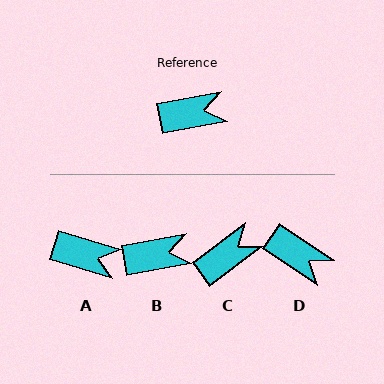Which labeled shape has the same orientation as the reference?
B.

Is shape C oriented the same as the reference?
No, it is off by about 26 degrees.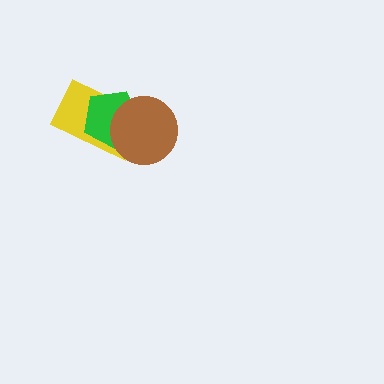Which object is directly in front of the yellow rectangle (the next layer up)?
The green pentagon is directly in front of the yellow rectangle.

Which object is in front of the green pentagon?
The brown circle is in front of the green pentagon.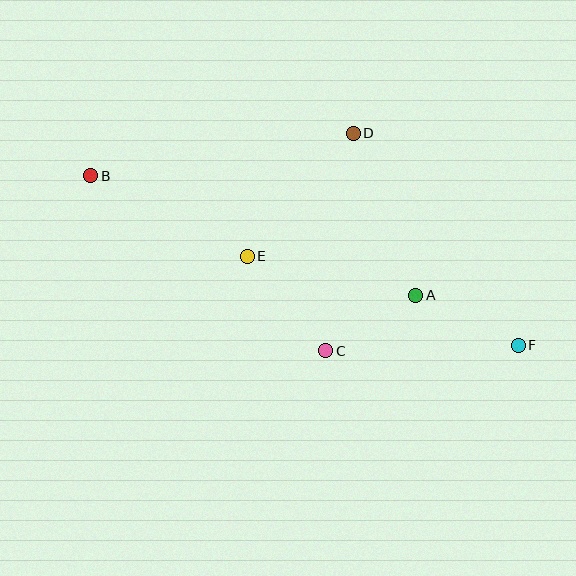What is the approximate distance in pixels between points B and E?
The distance between B and E is approximately 176 pixels.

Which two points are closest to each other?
Points A and C are closest to each other.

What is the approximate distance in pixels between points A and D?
The distance between A and D is approximately 174 pixels.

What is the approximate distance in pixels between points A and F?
The distance between A and F is approximately 114 pixels.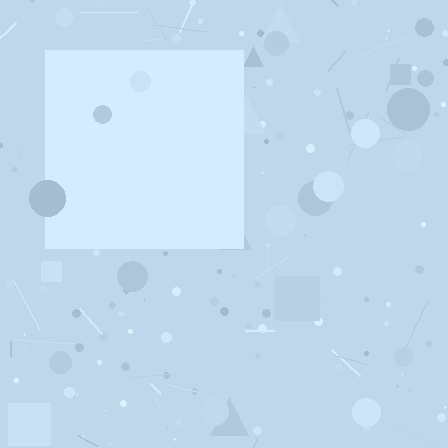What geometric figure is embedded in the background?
A square is embedded in the background.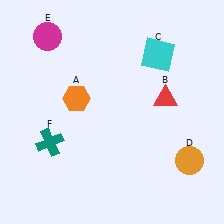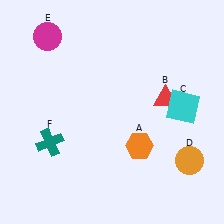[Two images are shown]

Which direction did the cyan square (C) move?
The cyan square (C) moved down.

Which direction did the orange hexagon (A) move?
The orange hexagon (A) moved right.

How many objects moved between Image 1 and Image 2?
2 objects moved between the two images.